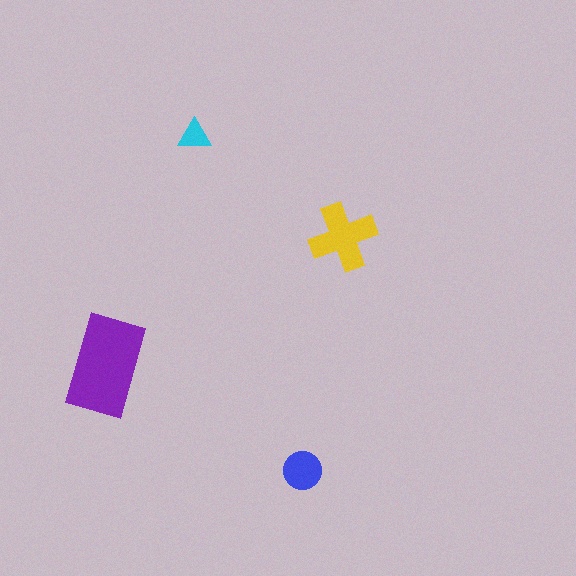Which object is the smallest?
The cyan triangle.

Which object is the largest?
The purple rectangle.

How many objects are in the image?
There are 4 objects in the image.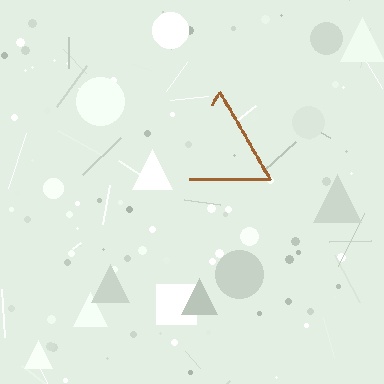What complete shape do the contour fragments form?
The contour fragments form a triangle.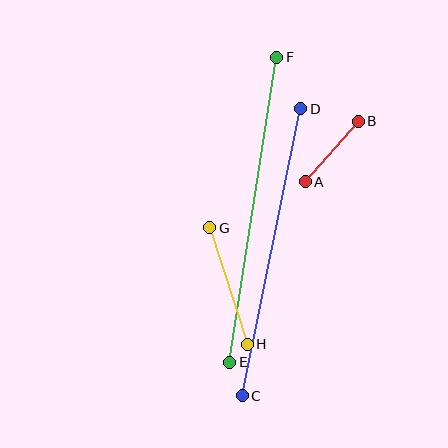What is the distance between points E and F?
The distance is approximately 309 pixels.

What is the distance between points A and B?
The distance is approximately 80 pixels.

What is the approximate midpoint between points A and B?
The midpoint is at approximately (332, 151) pixels.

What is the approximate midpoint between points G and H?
The midpoint is at approximately (229, 286) pixels.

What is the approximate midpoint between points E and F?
The midpoint is at approximately (253, 210) pixels.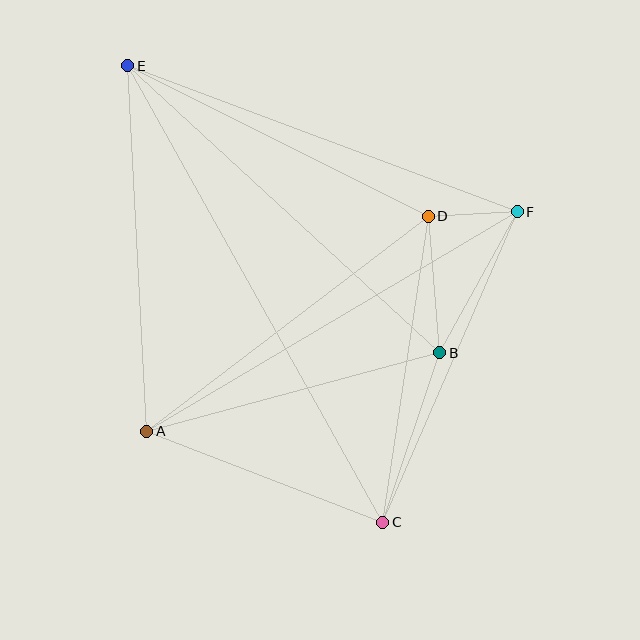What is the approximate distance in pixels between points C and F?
The distance between C and F is approximately 338 pixels.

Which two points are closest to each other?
Points D and F are closest to each other.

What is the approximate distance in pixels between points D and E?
The distance between D and E is approximately 336 pixels.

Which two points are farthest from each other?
Points C and E are farthest from each other.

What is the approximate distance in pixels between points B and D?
The distance between B and D is approximately 137 pixels.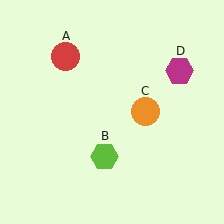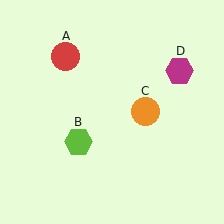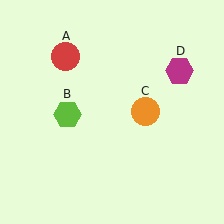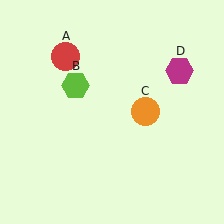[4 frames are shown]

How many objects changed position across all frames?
1 object changed position: lime hexagon (object B).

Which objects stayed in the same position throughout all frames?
Red circle (object A) and orange circle (object C) and magenta hexagon (object D) remained stationary.